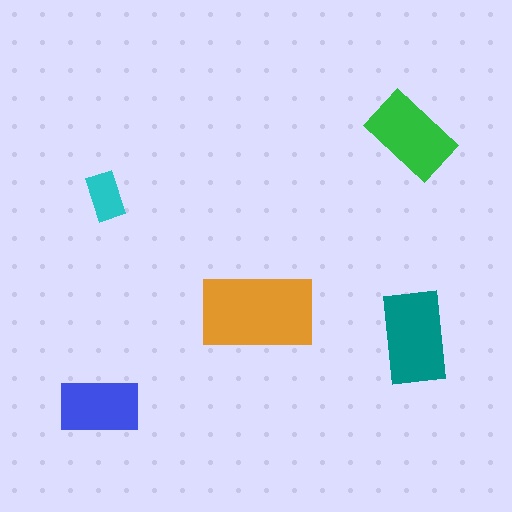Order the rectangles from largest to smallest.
the orange one, the teal one, the green one, the blue one, the cyan one.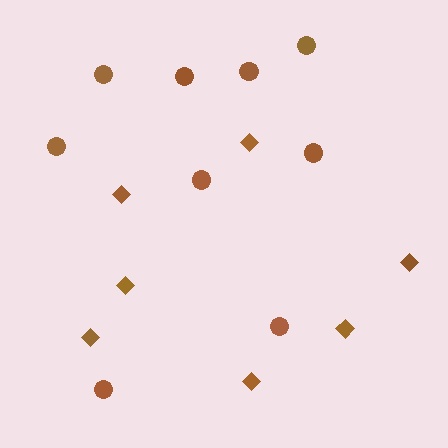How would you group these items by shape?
There are 2 groups: one group of circles (9) and one group of diamonds (7).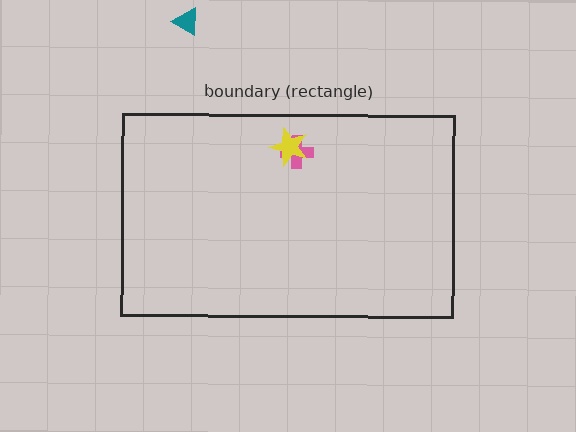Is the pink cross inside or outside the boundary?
Inside.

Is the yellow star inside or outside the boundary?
Inside.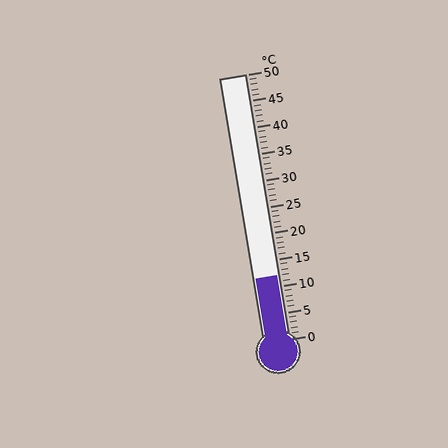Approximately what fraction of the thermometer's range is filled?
The thermometer is filled to approximately 25% of its range.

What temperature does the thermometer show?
The thermometer shows approximately 12°C.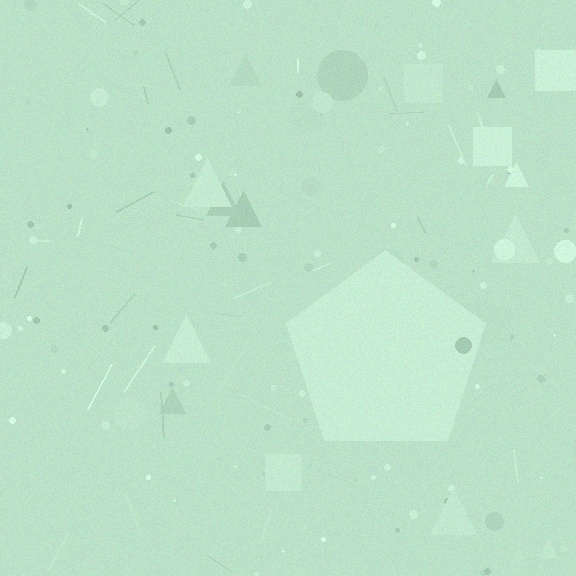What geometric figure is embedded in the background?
A pentagon is embedded in the background.